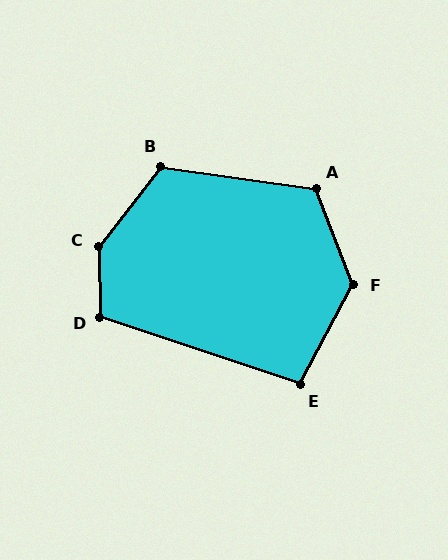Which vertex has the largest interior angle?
C, at approximately 141 degrees.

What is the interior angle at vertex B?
Approximately 120 degrees (obtuse).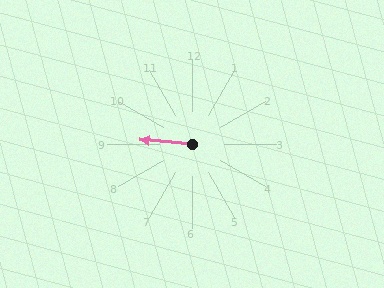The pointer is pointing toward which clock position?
Roughly 9 o'clock.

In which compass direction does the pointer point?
West.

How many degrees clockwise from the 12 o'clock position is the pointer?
Approximately 274 degrees.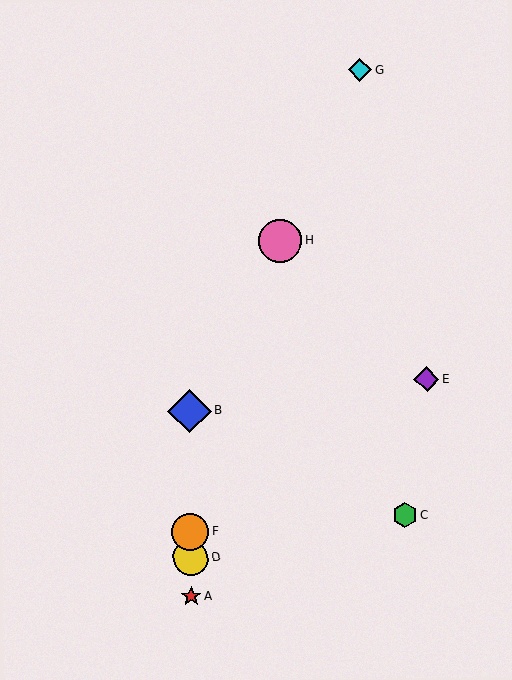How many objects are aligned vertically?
4 objects (A, B, D, F) are aligned vertically.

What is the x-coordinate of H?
Object H is at x≈280.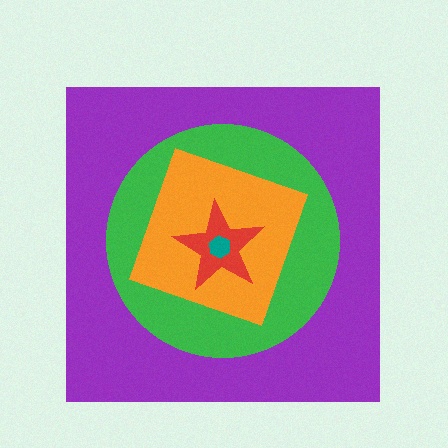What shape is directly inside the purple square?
The green circle.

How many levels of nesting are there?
5.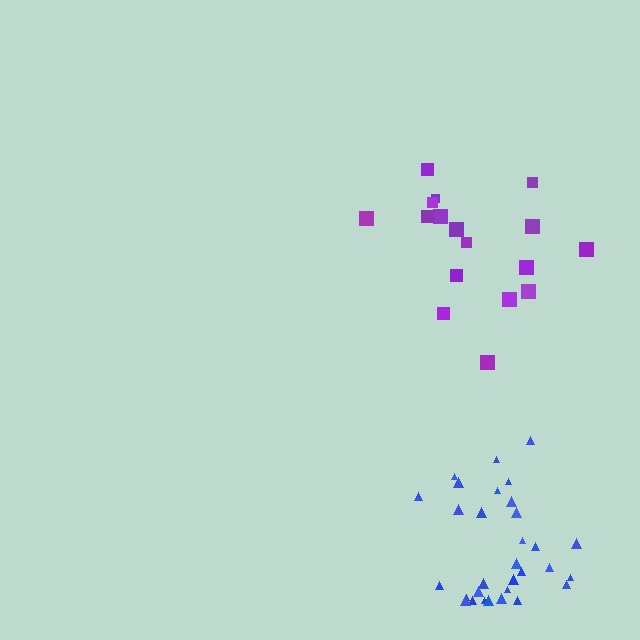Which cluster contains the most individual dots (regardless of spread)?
Blue (31).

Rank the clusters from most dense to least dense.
blue, purple.